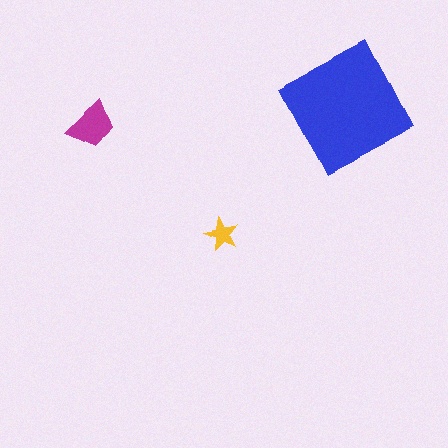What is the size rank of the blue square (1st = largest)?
1st.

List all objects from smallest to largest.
The yellow star, the magenta trapezoid, the blue square.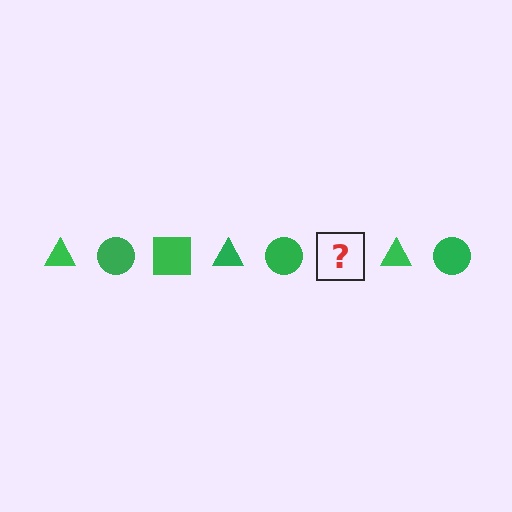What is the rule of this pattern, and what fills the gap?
The rule is that the pattern cycles through triangle, circle, square shapes in green. The gap should be filled with a green square.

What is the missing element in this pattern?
The missing element is a green square.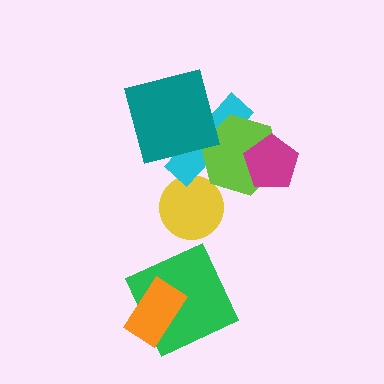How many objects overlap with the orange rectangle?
1 object overlaps with the orange rectangle.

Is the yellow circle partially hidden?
Yes, it is partially covered by another shape.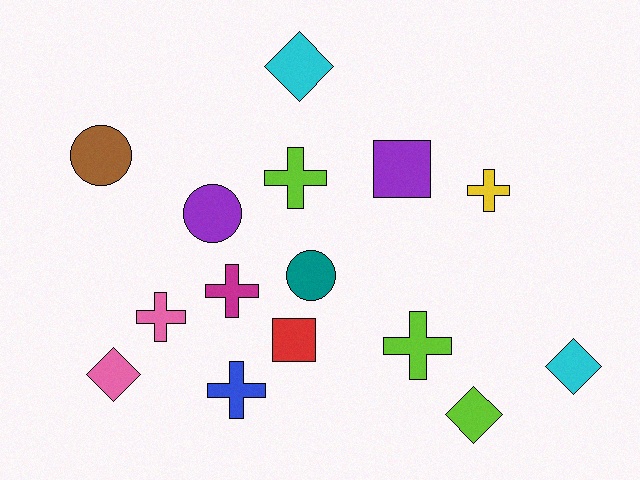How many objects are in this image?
There are 15 objects.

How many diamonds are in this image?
There are 4 diamonds.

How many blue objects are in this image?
There is 1 blue object.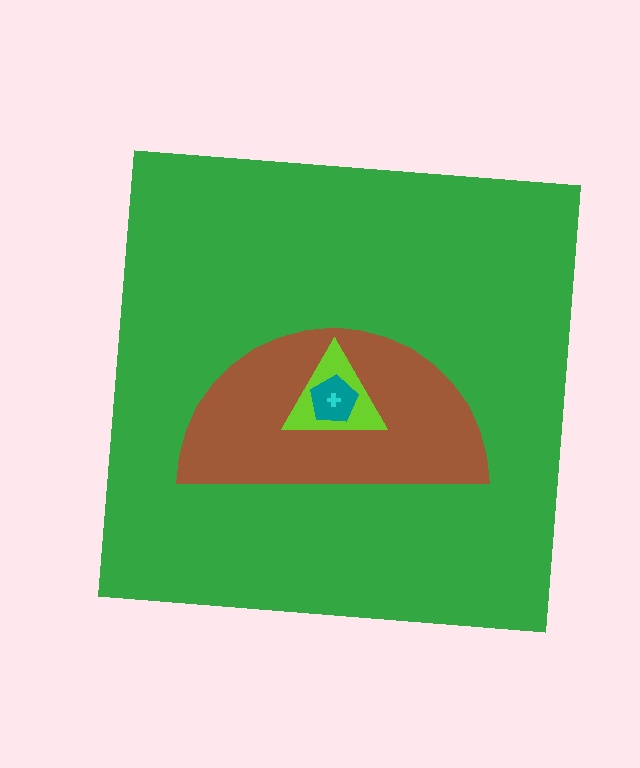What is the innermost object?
The cyan cross.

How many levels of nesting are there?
5.